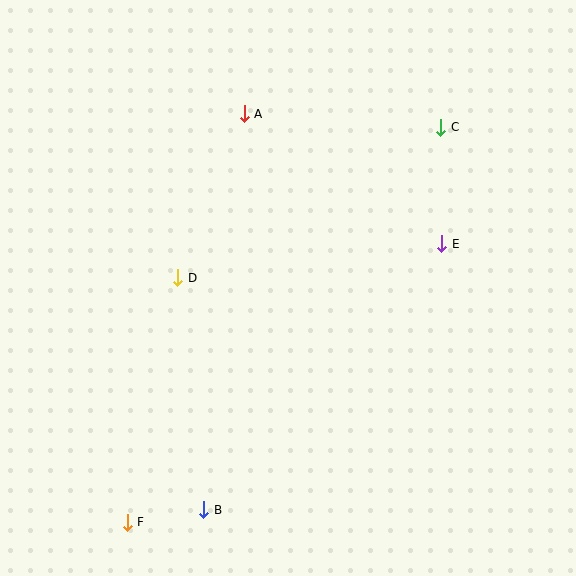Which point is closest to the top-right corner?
Point C is closest to the top-right corner.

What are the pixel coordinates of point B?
Point B is at (204, 510).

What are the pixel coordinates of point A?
Point A is at (244, 114).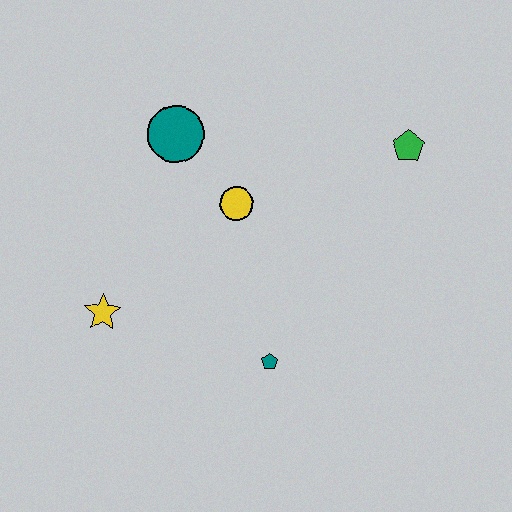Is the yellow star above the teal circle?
No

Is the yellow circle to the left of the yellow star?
No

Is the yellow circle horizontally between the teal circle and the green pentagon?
Yes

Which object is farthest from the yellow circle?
The green pentagon is farthest from the yellow circle.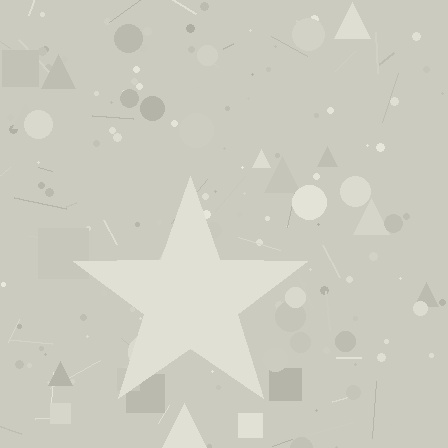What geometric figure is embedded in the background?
A star is embedded in the background.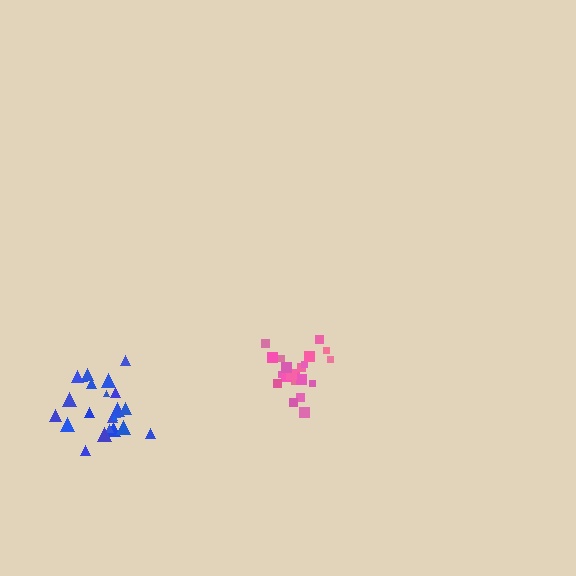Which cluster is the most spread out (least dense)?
Pink.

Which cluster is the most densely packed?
Blue.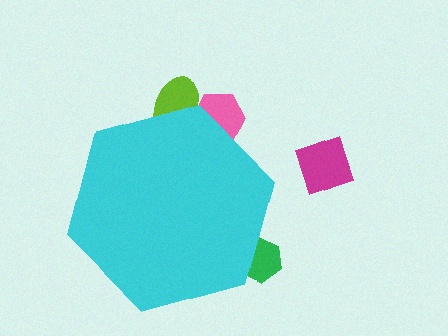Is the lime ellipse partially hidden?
Yes, the lime ellipse is partially hidden behind the cyan hexagon.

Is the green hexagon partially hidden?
Yes, the green hexagon is partially hidden behind the cyan hexagon.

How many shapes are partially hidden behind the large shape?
3 shapes are partially hidden.